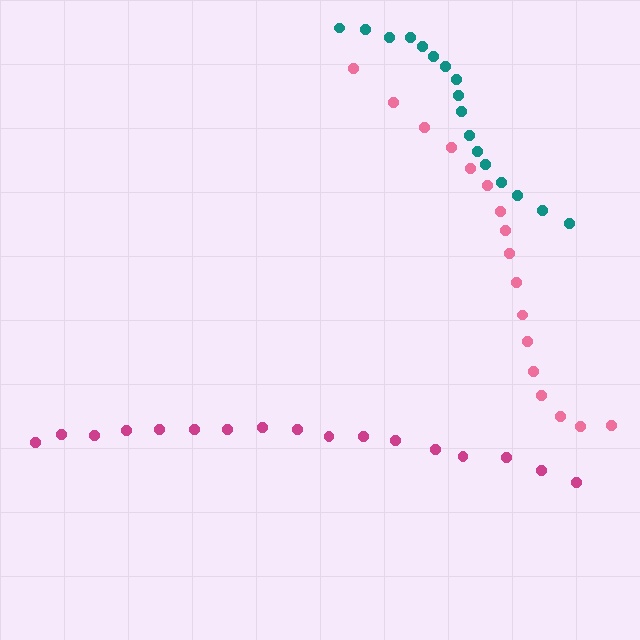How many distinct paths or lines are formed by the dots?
There are 3 distinct paths.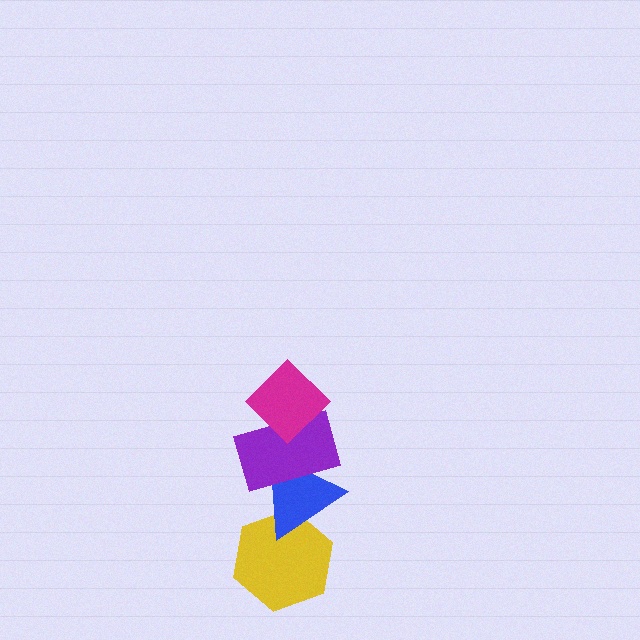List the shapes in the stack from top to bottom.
From top to bottom: the magenta diamond, the purple rectangle, the blue triangle, the yellow hexagon.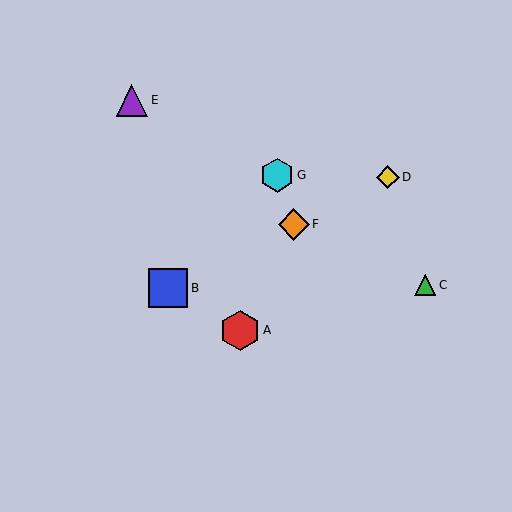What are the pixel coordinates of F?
Object F is at (294, 224).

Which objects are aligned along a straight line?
Objects B, D, F are aligned along a straight line.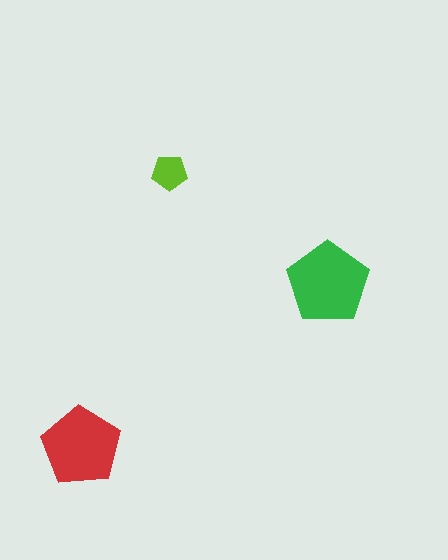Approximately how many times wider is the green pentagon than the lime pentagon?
About 2.5 times wider.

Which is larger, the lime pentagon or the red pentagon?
The red one.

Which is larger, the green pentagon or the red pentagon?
The green one.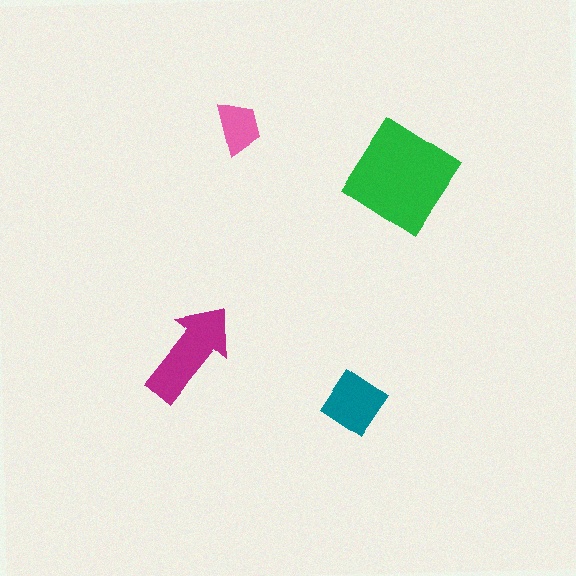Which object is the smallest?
The pink trapezoid.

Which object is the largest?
The green diamond.